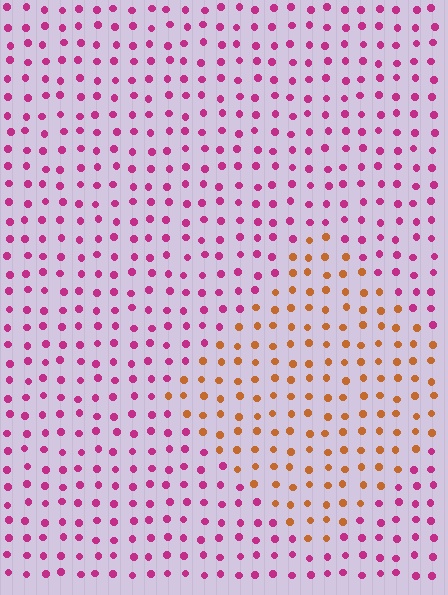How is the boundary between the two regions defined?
The boundary is defined purely by a slight shift in hue (about 62 degrees). Spacing, size, and orientation are identical on both sides.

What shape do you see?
I see a diamond.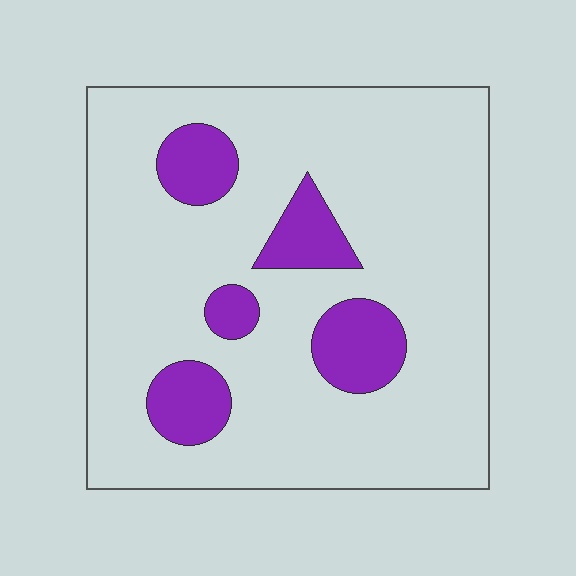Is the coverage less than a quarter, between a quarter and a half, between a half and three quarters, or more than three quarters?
Less than a quarter.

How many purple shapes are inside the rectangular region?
5.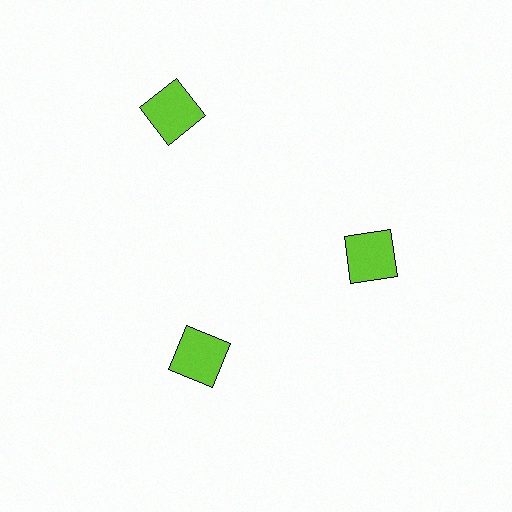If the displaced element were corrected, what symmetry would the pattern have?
It would have 3-fold rotational symmetry — the pattern would map onto itself every 120 degrees.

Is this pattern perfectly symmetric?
No. The 3 lime squares are arranged in a ring, but one element near the 11 o'clock position is pushed outward from the center, breaking the 3-fold rotational symmetry.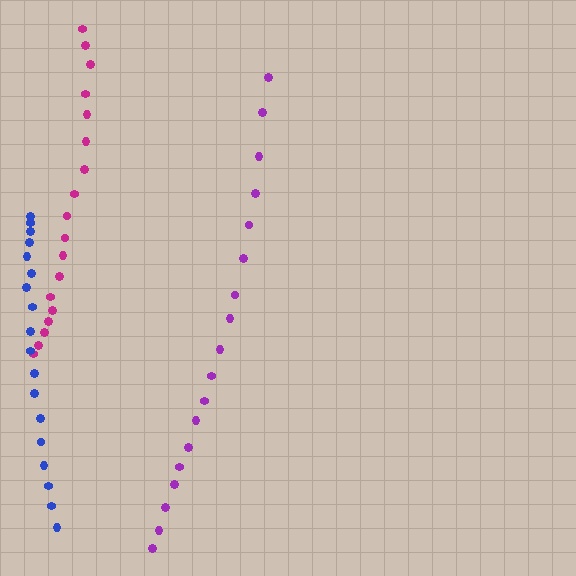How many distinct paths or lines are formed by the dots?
There are 3 distinct paths.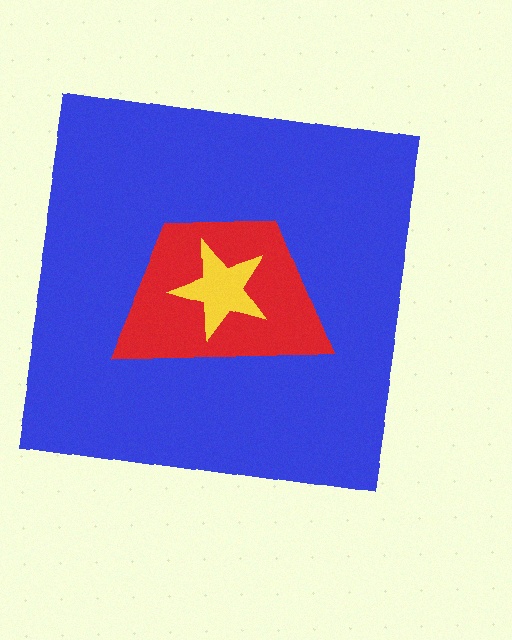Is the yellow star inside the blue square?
Yes.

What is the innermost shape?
The yellow star.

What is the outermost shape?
The blue square.